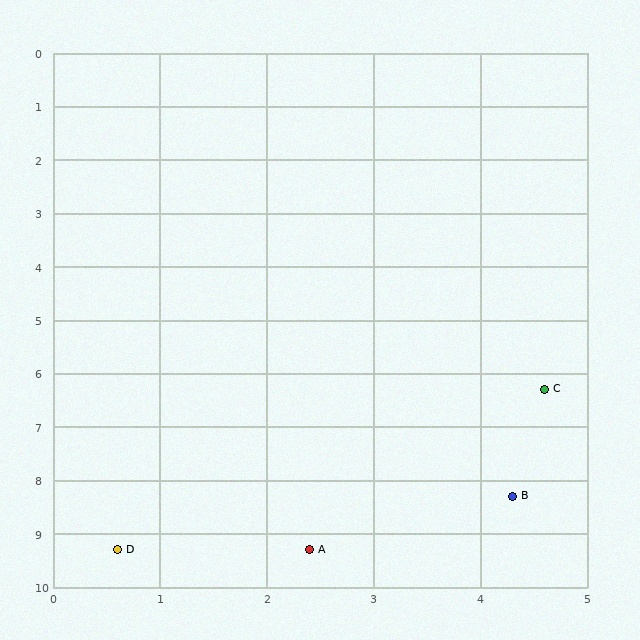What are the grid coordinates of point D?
Point D is at approximately (0.6, 9.3).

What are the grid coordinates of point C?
Point C is at approximately (4.6, 6.3).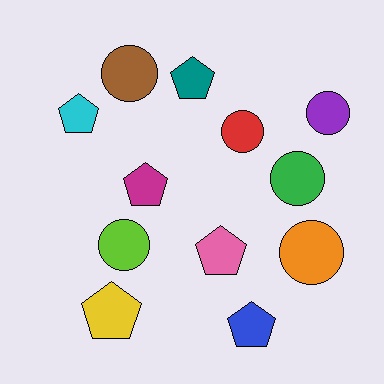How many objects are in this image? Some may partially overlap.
There are 12 objects.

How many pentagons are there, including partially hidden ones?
There are 6 pentagons.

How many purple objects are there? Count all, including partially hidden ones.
There is 1 purple object.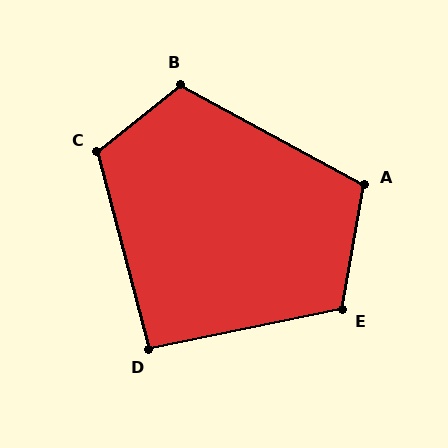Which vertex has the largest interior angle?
C, at approximately 114 degrees.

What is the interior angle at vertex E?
Approximately 112 degrees (obtuse).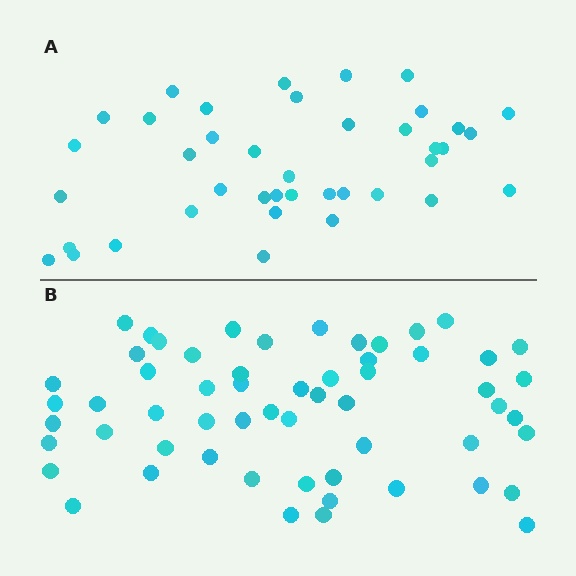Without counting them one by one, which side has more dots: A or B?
Region B (the bottom region) has more dots.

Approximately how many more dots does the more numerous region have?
Region B has approximately 20 more dots than region A.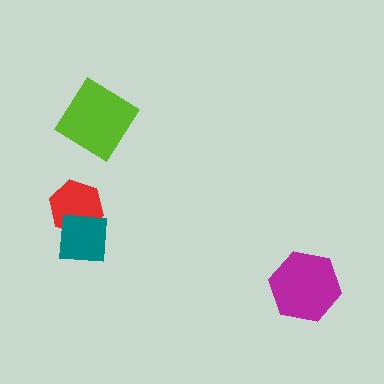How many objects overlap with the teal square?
1 object overlaps with the teal square.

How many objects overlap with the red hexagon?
1 object overlaps with the red hexagon.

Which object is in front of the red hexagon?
The teal square is in front of the red hexagon.